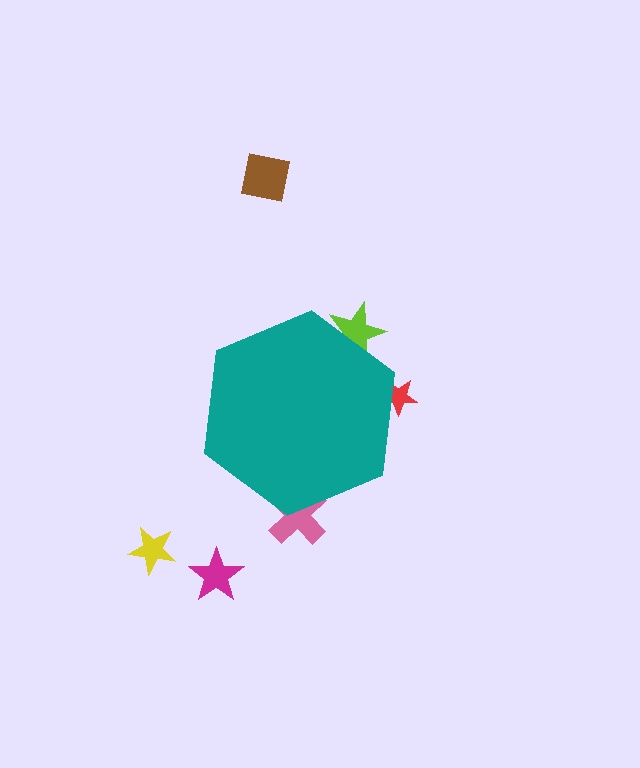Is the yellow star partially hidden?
No, the yellow star is fully visible.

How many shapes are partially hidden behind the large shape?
3 shapes are partially hidden.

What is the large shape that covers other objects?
A teal hexagon.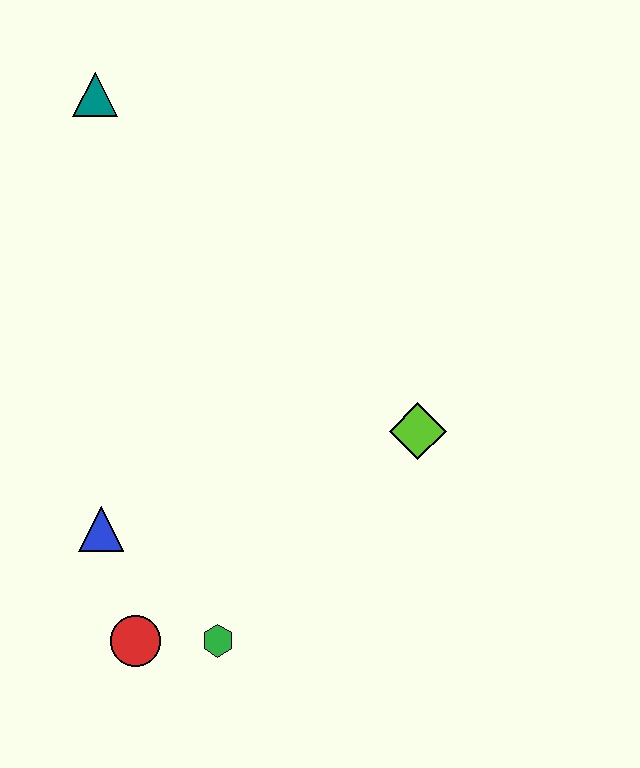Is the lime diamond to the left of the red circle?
No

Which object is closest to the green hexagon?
The red circle is closest to the green hexagon.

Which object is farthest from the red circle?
The teal triangle is farthest from the red circle.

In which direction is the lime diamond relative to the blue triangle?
The lime diamond is to the right of the blue triangle.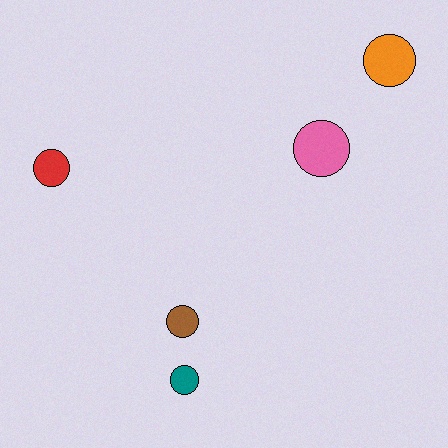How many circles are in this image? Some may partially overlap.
There are 5 circles.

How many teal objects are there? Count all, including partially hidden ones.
There is 1 teal object.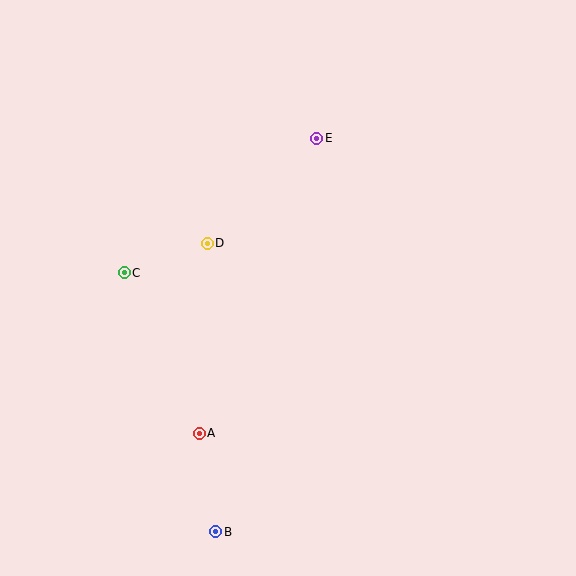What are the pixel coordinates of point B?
Point B is at (216, 532).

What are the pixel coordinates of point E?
Point E is at (317, 138).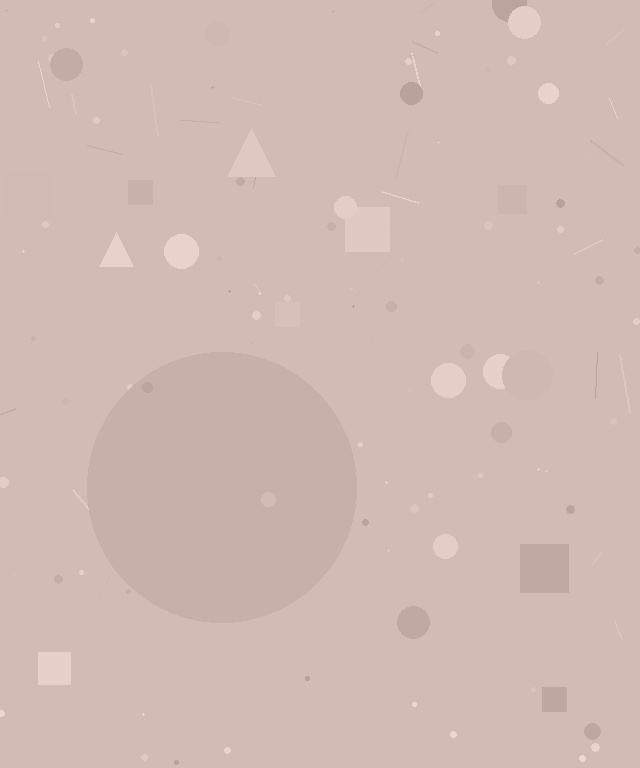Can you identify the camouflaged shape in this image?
The camouflaged shape is a circle.